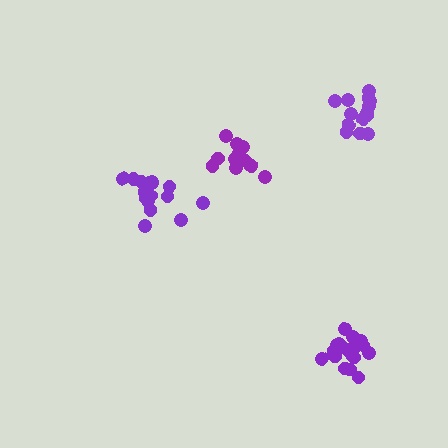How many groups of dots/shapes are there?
There are 4 groups.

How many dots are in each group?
Group 1: 19 dots, Group 2: 17 dots, Group 3: 14 dots, Group 4: 13 dots (63 total).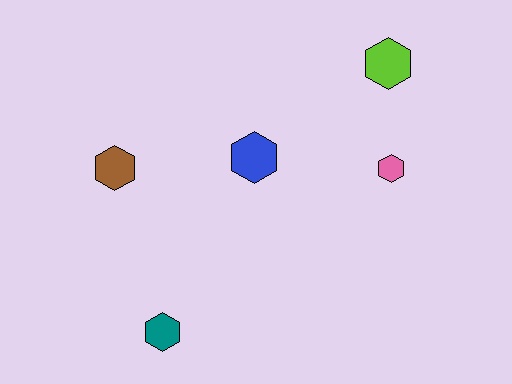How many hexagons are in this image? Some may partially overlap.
There are 5 hexagons.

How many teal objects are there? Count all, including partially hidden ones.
There is 1 teal object.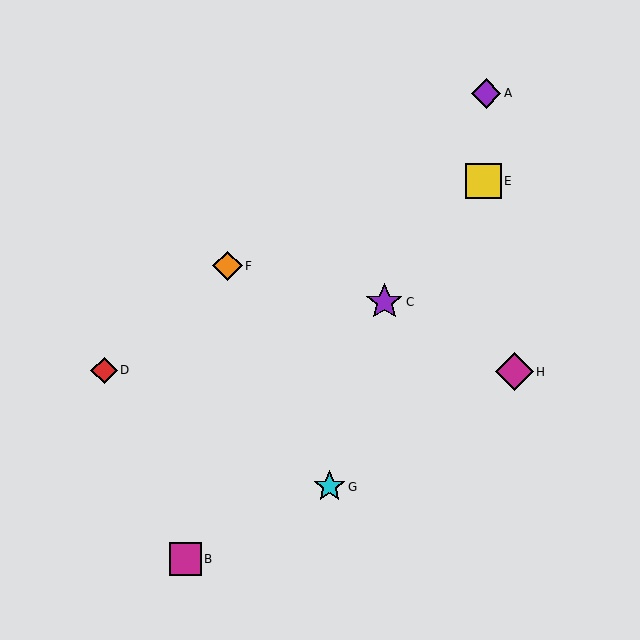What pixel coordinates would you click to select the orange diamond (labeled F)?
Click at (228, 266) to select the orange diamond F.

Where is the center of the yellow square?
The center of the yellow square is at (483, 181).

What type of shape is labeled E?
Shape E is a yellow square.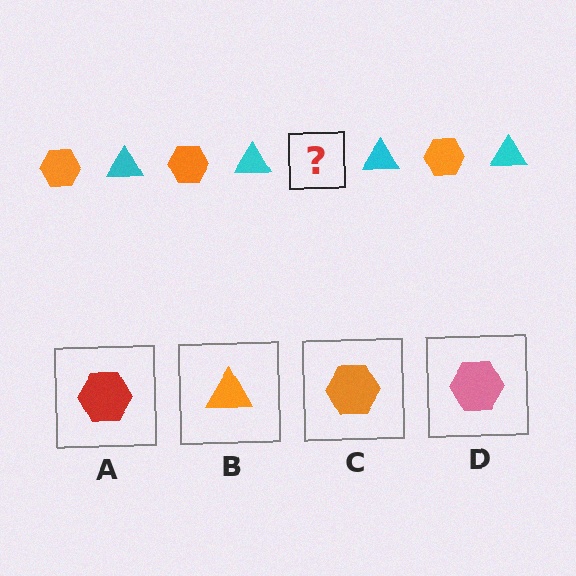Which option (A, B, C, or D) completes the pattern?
C.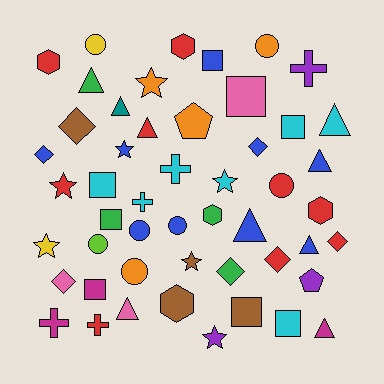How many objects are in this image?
There are 50 objects.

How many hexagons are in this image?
There are 5 hexagons.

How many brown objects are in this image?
There are 4 brown objects.